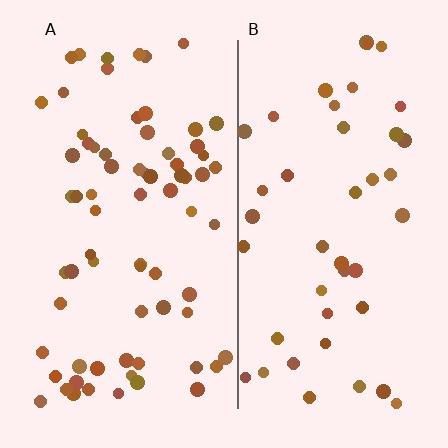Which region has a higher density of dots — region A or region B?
A (the left).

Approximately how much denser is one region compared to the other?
Approximately 1.7× — region A over region B.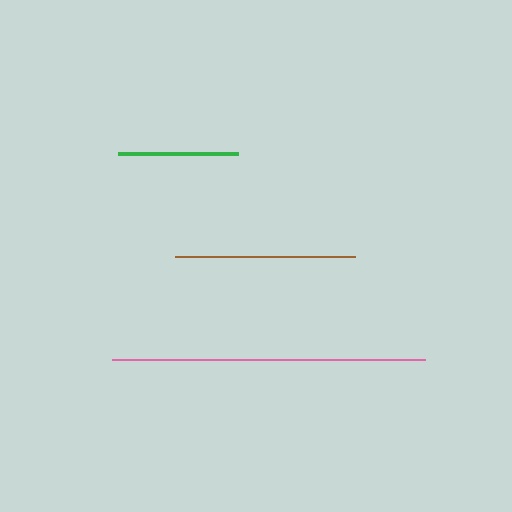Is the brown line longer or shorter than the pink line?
The pink line is longer than the brown line.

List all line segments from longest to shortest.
From longest to shortest: pink, brown, green.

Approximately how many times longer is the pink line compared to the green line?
The pink line is approximately 2.6 times the length of the green line.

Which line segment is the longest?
The pink line is the longest at approximately 313 pixels.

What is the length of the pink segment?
The pink segment is approximately 313 pixels long.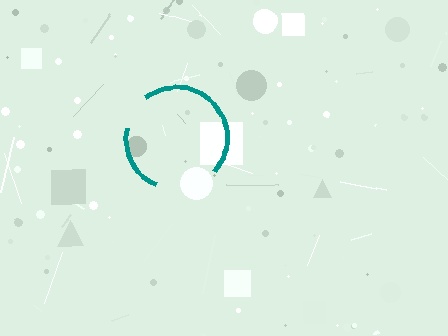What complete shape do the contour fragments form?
The contour fragments form a circle.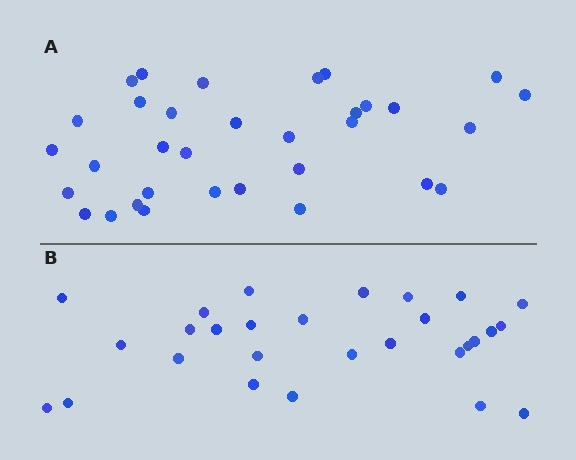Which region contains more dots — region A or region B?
Region A (the top region) has more dots.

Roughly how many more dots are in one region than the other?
Region A has about 5 more dots than region B.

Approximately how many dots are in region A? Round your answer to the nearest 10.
About 30 dots. (The exact count is 33, which rounds to 30.)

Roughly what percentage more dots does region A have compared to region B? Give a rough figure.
About 20% more.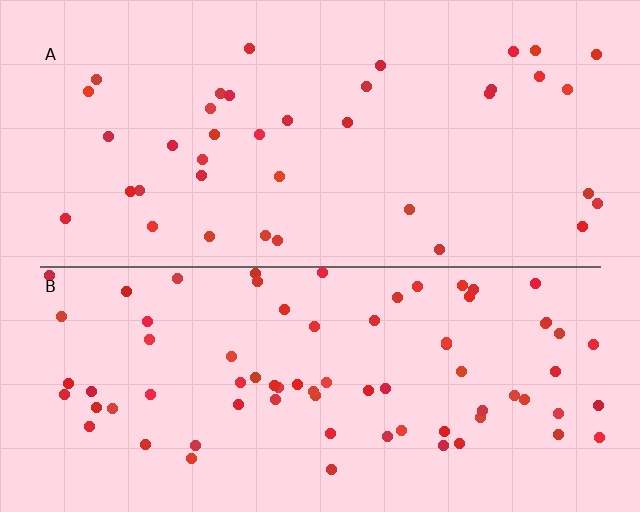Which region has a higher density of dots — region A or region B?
B (the bottom).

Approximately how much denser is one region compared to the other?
Approximately 2.0× — region B over region A.